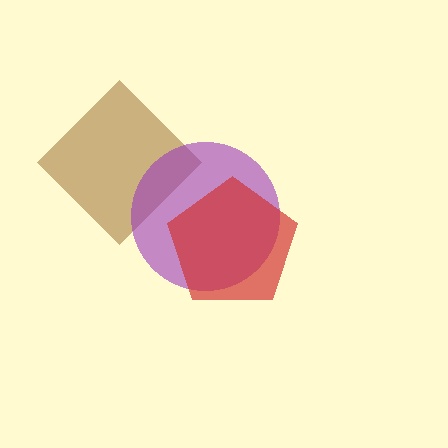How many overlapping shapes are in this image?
There are 3 overlapping shapes in the image.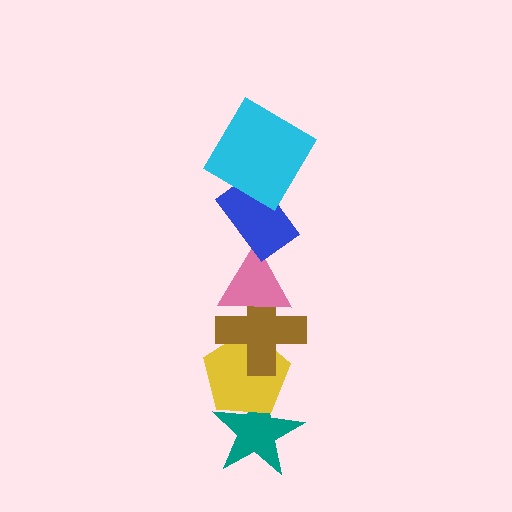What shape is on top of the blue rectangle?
The cyan diamond is on top of the blue rectangle.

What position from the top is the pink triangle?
The pink triangle is 3rd from the top.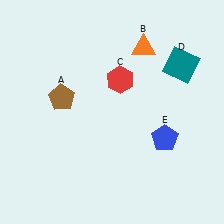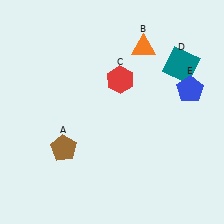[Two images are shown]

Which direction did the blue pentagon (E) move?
The blue pentagon (E) moved up.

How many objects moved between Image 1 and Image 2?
2 objects moved between the two images.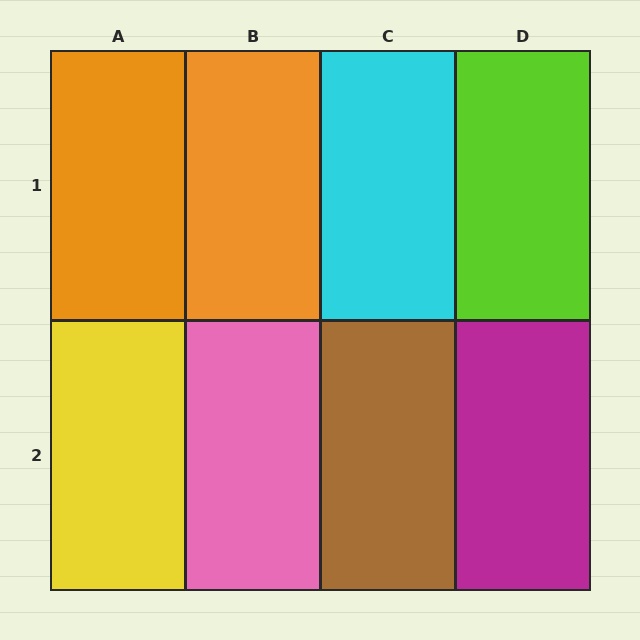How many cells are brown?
1 cell is brown.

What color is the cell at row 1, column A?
Orange.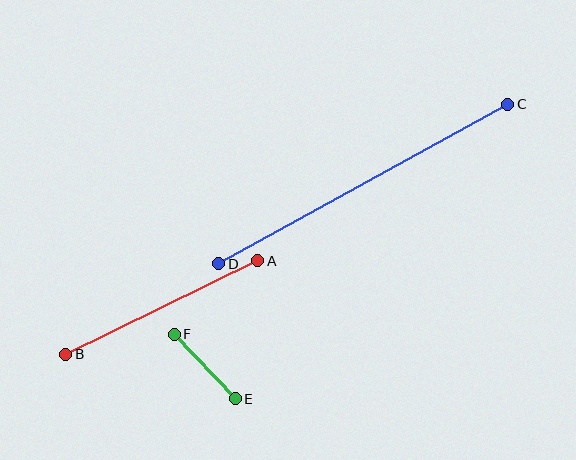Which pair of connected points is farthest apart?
Points C and D are farthest apart.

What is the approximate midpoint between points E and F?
The midpoint is at approximately (205, 367) pixels.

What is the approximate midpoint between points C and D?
The midpoint is at approximately (363, 184) pixels.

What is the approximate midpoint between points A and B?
The midpoint is at approximately (162, 308) pixels.